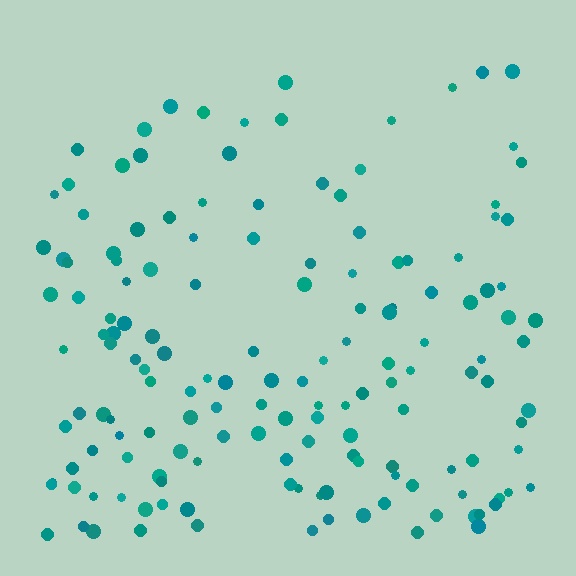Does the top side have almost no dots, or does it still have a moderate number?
Still a moderate number, just noticeably fewer than the bottom.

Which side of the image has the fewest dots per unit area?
The top.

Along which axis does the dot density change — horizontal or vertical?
Vertical.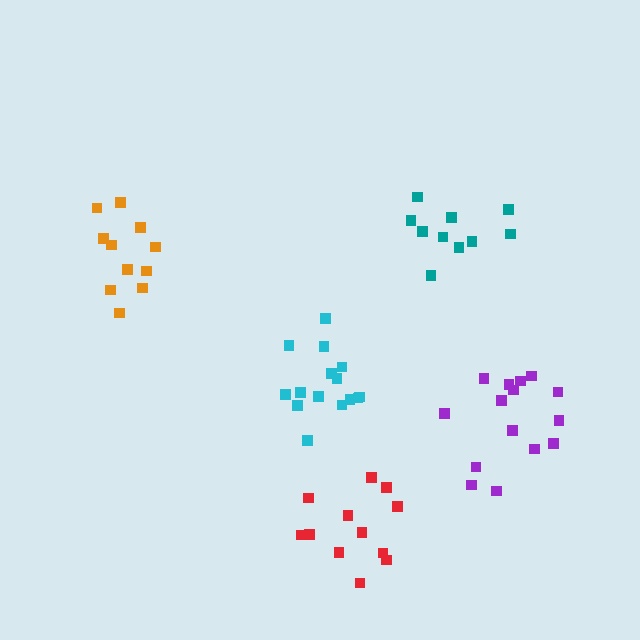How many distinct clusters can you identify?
There are 5 distinct clusters.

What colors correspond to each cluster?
The clusters are colored: orange, cyan, teal, purple, red.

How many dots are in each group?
Group 1: 11 dots, Group 2: 15 dots, Group 3: 10 dots, Group 4: 15 dots, Group 5: 12 dots (63 total).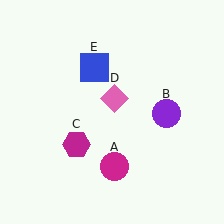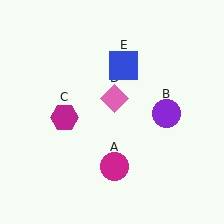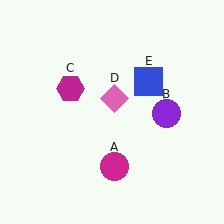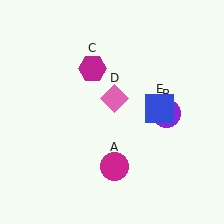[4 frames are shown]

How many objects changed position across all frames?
2 objects changed position: magenta hexagon (object C), blue square (object E).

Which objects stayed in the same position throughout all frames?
Magenta circle (object A) and purple circle (object B) and pink diamond (object D) remained stationary.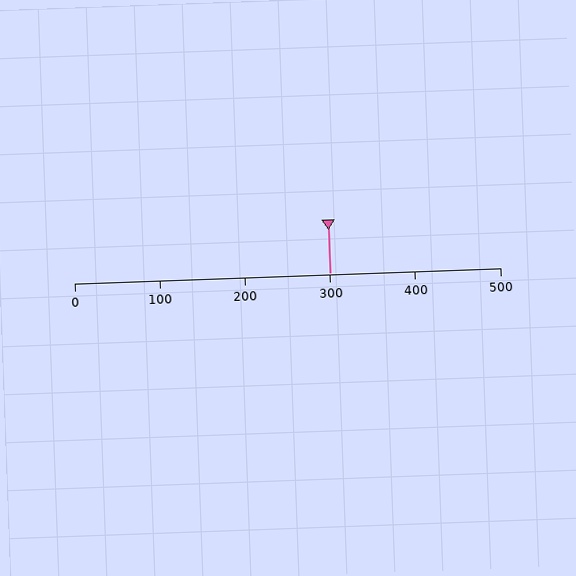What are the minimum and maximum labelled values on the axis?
The axis runs from 0 to 500.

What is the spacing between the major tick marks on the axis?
The major ticks are spaced 100 apart.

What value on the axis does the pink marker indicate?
The marker indicates approximately 300.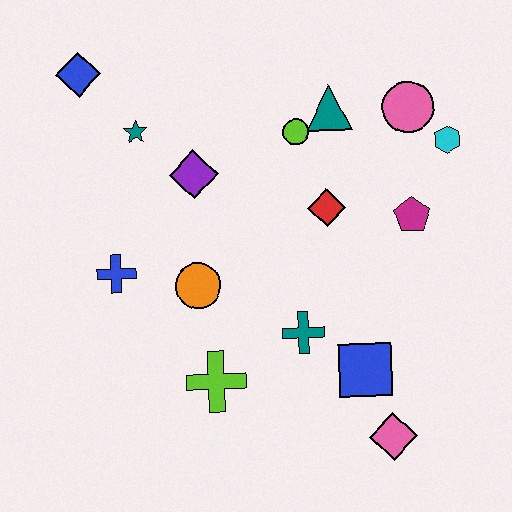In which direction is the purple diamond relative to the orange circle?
The purple diamond is above the orange circle.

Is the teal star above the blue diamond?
No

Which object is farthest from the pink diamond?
The blue diamond is farthest from the pink diamond.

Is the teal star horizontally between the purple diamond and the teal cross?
No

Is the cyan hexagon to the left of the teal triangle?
No